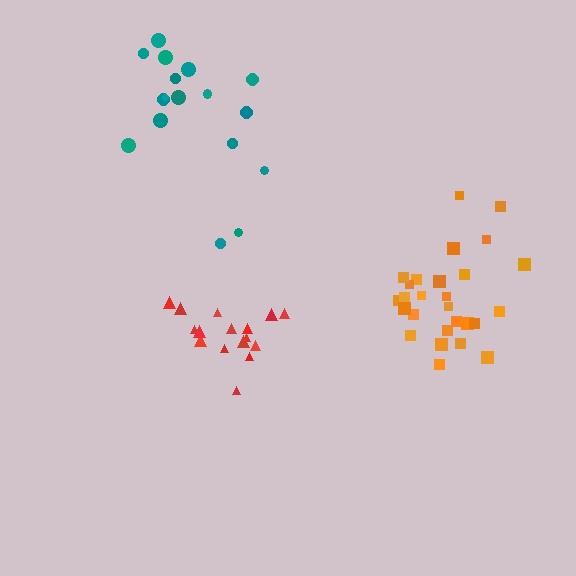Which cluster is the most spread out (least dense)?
Teal.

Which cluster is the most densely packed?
Orange.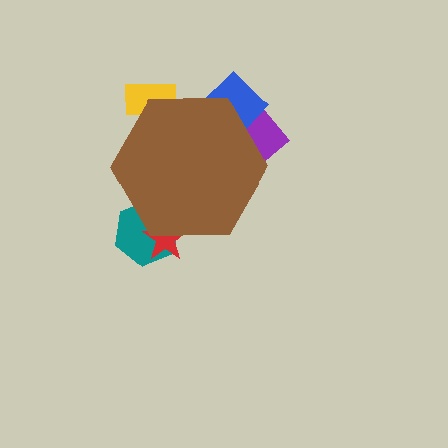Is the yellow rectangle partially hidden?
Yes, the yellow rectangle is partially hidden behind the brown hexagon.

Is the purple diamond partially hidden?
Yes, the purple diamond is partially hidden behind the brown hexagon.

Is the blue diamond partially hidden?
Yes, the blue diamond is partially hidden behind the brown hexagon.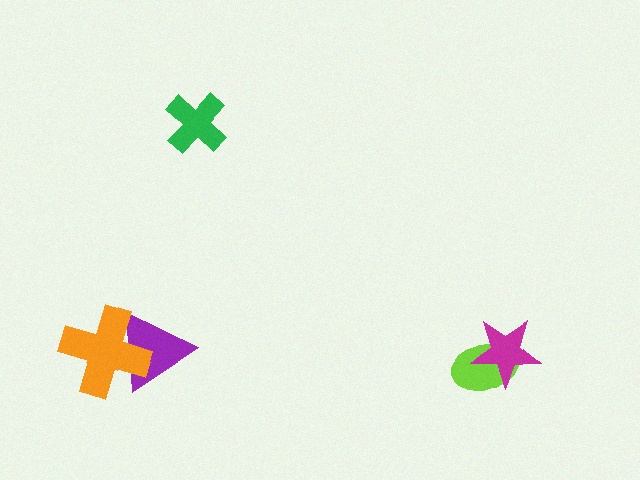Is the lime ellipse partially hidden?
Yes, it is partially covered by another shape.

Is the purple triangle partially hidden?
Yes, it is partially covered by another shape.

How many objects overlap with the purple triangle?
1 object overlaps with the purple triangle.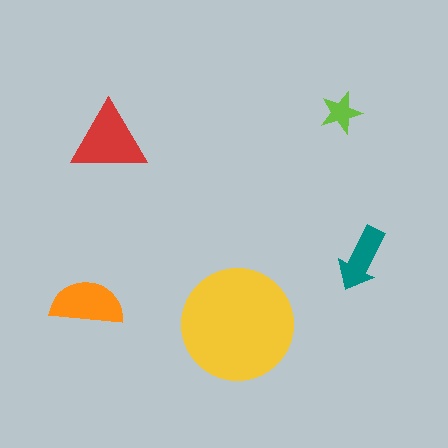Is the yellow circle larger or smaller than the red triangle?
Larger.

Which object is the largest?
The yellow circle.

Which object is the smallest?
The lime star.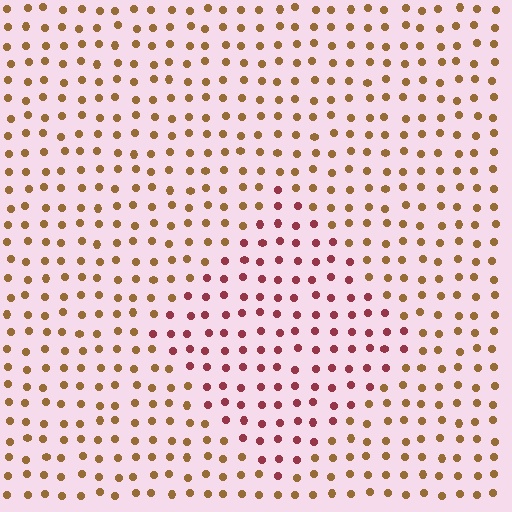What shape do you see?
I see a diamond.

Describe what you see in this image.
The image is filled with small brown elements in a uniform arrangement. A diamond-shaped region is visible where the elements are tinted to a slightly different hue, forming a subtle color boundary.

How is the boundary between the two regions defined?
The boundary is defined purely by a slight shift in hue (about 47 degrees). Spacing, size, and orientation are identical on both sides.